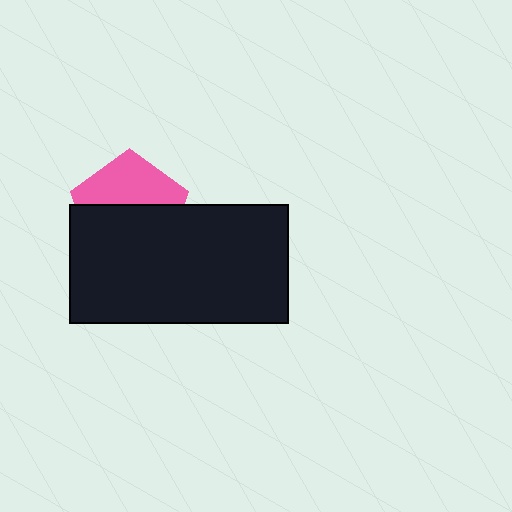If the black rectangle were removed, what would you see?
You would see the complete pink pentagon.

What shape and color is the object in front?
The object in front is a black rectangle.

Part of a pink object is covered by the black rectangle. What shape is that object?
It is a pentagon.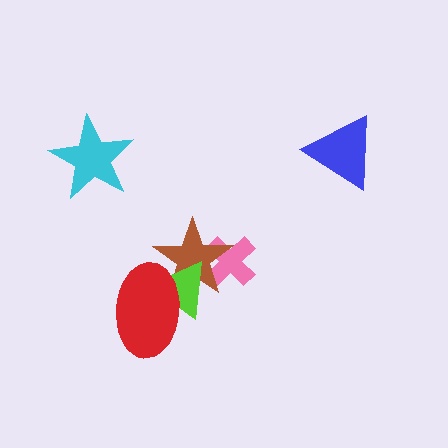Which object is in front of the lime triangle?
The red ellipse is in front of the lime triangle.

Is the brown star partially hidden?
Yes, it is partially covered by another shape.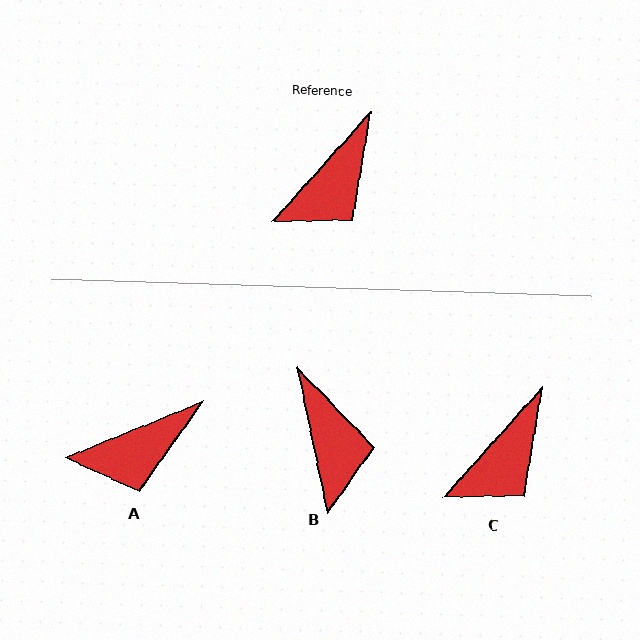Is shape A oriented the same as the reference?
No, it is off by about 26 degrees.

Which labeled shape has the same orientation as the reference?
C.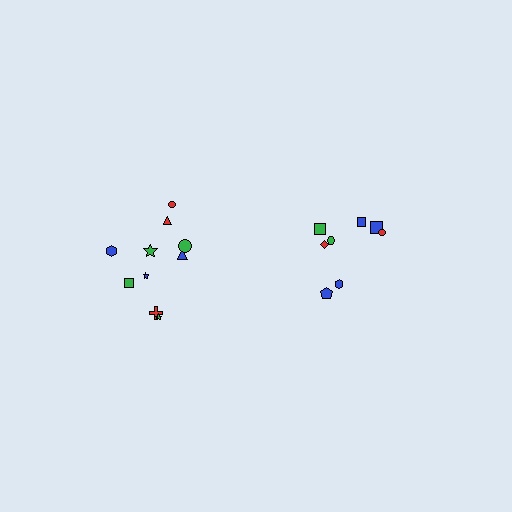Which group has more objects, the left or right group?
The left group.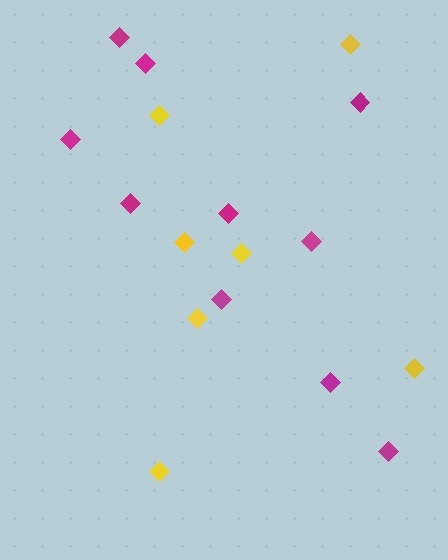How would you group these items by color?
There are 2 groups: one group of magenta diamonds (10) and one group of yellow diamonds (7).